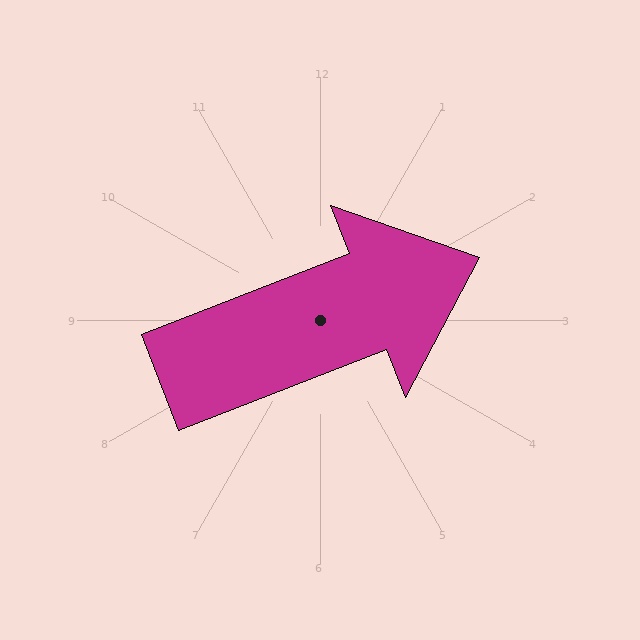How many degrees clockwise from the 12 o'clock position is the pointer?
Approximately 69 degrees.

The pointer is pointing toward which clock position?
Roughly 2 o'clock.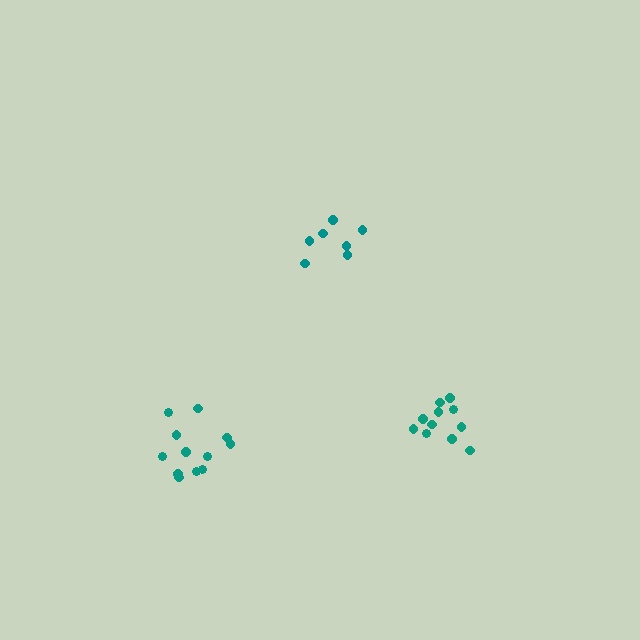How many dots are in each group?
Group 1: 11 dots, Group 2: 12 dots, Group 3: 7 dots (30 total).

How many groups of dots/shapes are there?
There are 3 groups.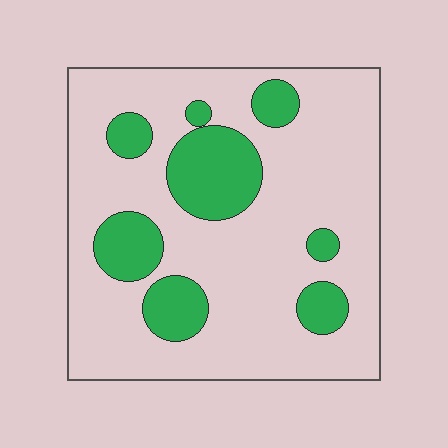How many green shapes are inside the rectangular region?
8.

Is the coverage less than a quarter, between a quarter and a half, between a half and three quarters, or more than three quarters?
Less than a quarter.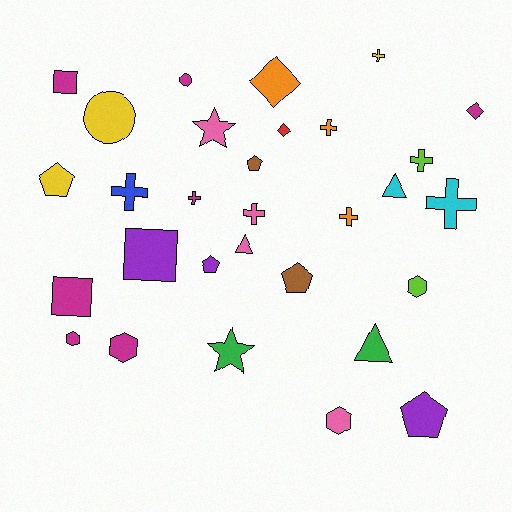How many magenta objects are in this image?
There are 7 magenta objects.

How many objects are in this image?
There are 30 objects.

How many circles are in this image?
There are 2 circles.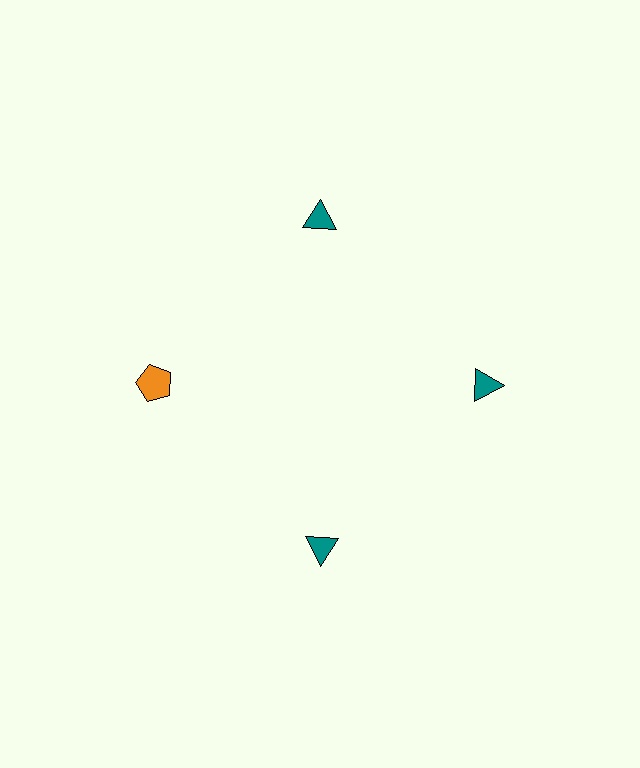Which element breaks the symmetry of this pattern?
The orange pentagon at roughly the 9 o'clock position breaks the symmetry. All other shapes are teal triangles.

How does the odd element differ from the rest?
It differs in both color (orange instead of teal) and shape (pentagon instead of triangle).